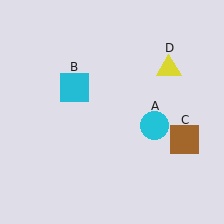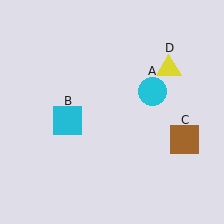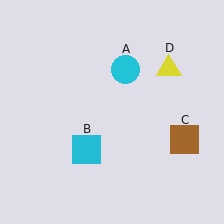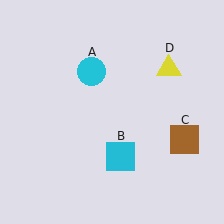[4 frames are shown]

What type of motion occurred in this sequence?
The cyan circle (object A), cyan square (object B) rotated counterclockwise around the center of the scene.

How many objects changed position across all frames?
2 objects changed position: cyan circle (object A), cyan square (object B).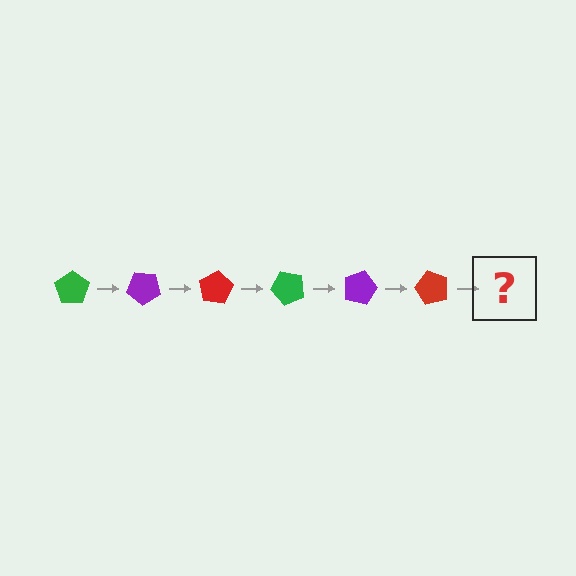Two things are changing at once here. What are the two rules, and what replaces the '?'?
The two rules are that it rotates 40 degrees each step and the color cycles through green, purple, and red. The '?' should be a green pentagon, rotated 240 degrees from the start.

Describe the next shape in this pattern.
It should be a green pentagon, rotated 240 degrees from the start.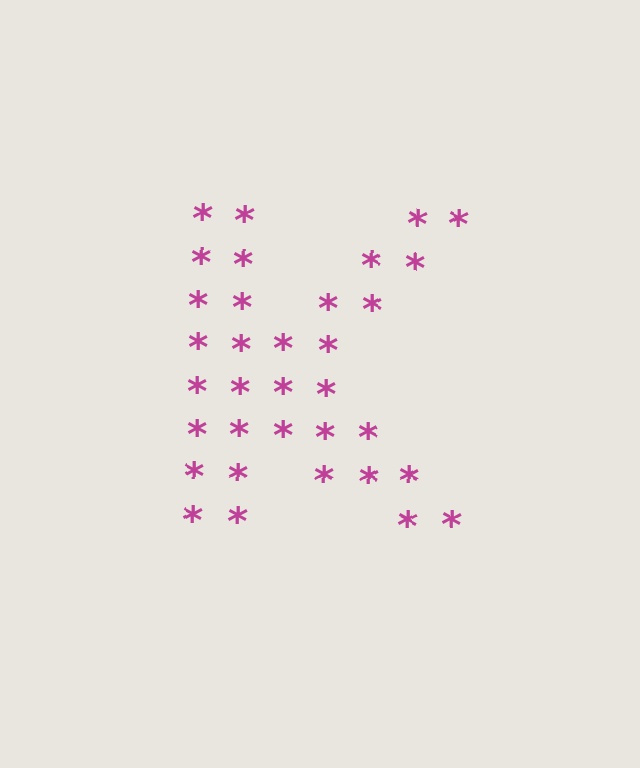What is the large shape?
The large shape is the letter K.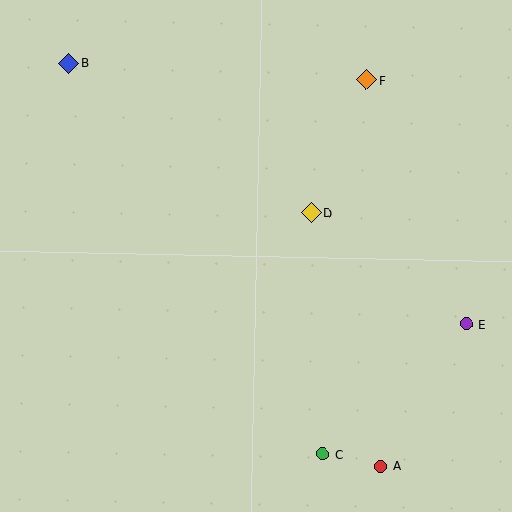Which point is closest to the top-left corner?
Point B is closest to the top-left corner.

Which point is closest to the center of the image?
Point D at (311, 213) is closest to the center.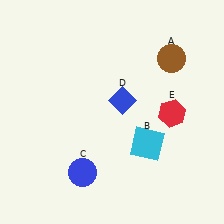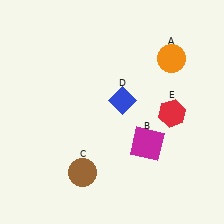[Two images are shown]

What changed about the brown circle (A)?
In Image 1, A is brown. In Image 2, it changed to orange.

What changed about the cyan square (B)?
In Image 1, B is cyan. In Image 2, it changed to magenta.